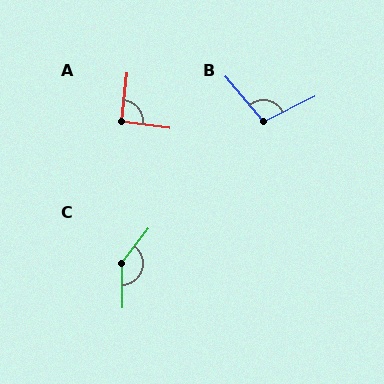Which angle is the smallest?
A, at approximately 90 degrees.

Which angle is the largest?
C, at approximately 142 degrees.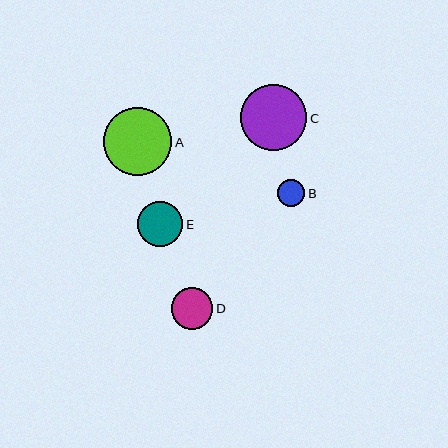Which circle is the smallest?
Circle B is the smallest with a size of approximately 27 pixels.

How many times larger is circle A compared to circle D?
Circle A is approximately 1.6 times the size of circle D.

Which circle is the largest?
Circle A is the largest with a size of approximately 68 pixels.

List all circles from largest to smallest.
From largest to smallest: A, C, E, D, B.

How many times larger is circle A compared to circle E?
Circle A is approximately 1.5 times the size of circle E.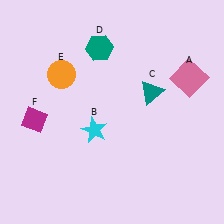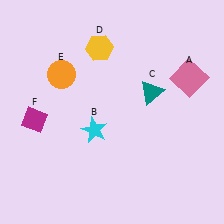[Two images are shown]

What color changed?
The hexagon (D) changed from teal in Image 1 to yellow in Image 2.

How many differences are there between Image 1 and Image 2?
There is 1 difference between the two images.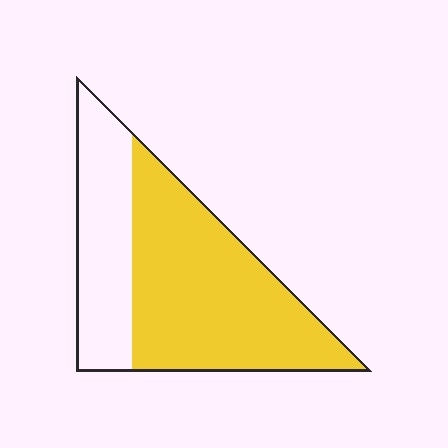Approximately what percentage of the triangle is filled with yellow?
Approximately 65%.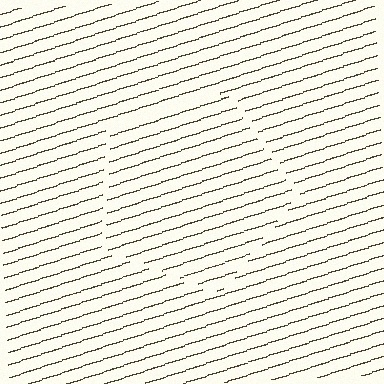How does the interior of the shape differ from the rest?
The interior of the shape contains the same grating, shifted by half a period — the contour is defined by the phase discontinuity where line-ends from the inner and outer gratings abut.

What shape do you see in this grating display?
An illusory pentagon. The interior of the shape contains the same grating, shifted by half a period — the contour is defined by the phase discontinuity where line-ends from the inner and outer gratings abut.